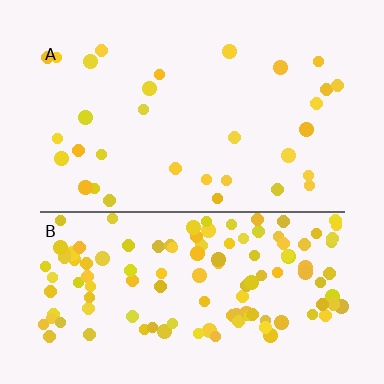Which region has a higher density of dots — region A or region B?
B (the bottom).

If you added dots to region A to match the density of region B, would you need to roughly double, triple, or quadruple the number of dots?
Approximately quadruple.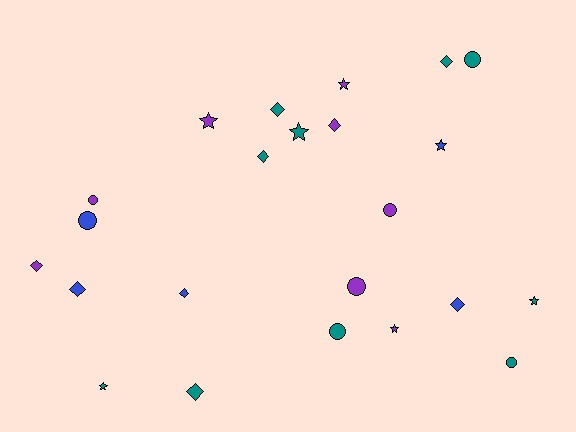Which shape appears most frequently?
Diamond, with 9 objects.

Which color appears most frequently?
Teal, with 10 objects.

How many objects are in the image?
There are 23 objects.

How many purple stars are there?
There are 3 purple stars.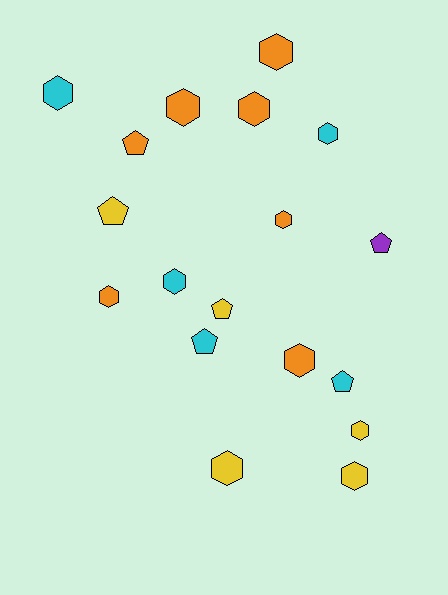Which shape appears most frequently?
Hexagon, with 12 objects.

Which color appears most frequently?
Orange, with 7 objects.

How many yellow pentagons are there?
There are 2 yellow pentagons.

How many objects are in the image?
There are 18 objects.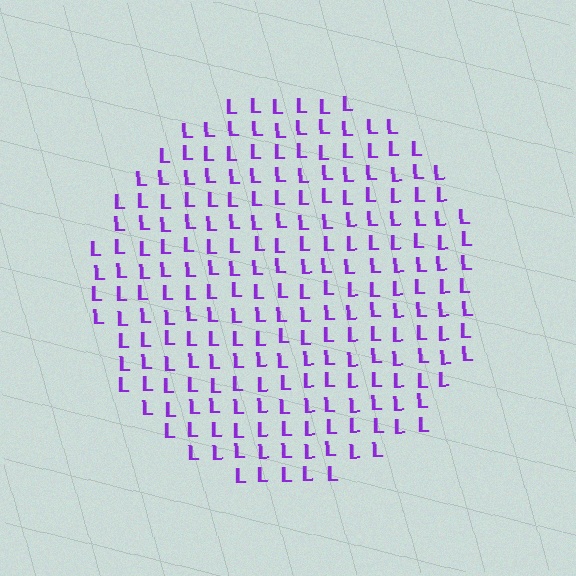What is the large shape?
The large shape is a circle.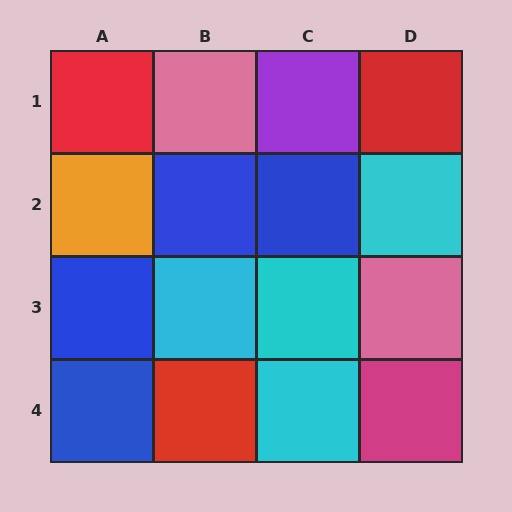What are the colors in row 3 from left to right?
Blue, cyan, cyan, pink.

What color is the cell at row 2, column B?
Blue.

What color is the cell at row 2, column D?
Cyan.